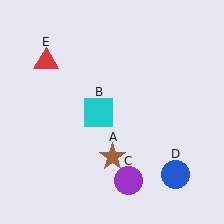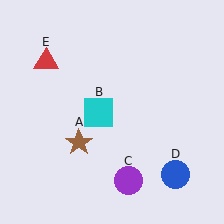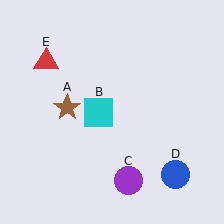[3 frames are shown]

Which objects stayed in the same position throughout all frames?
Cyan square (object B) and purple circle (object C) and blue circle (object D) and red triangle (object E) remained stationary.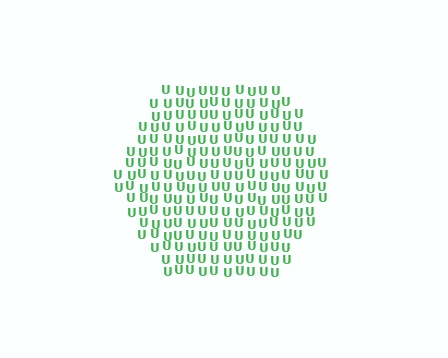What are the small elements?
The small elements are letter U's.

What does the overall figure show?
The overall figure shows a hexagon.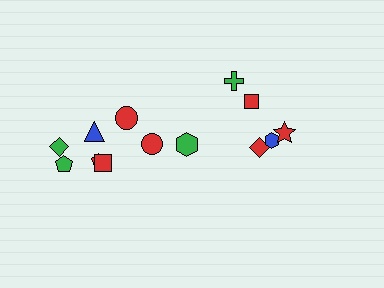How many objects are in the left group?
There are 8 objects.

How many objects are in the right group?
There are 5 objects.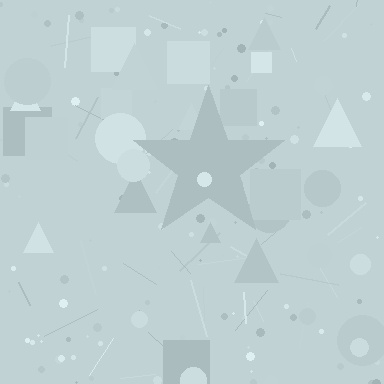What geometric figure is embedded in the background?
A star is embedded in the background.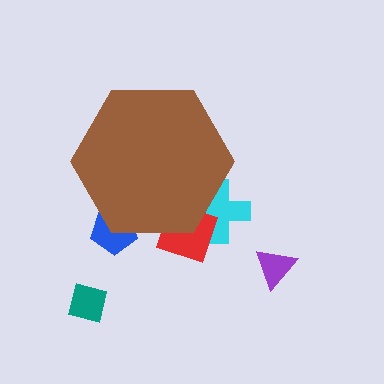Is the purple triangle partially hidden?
No, the purple triangle is fully visible.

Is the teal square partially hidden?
No, the teal square is fully visible.